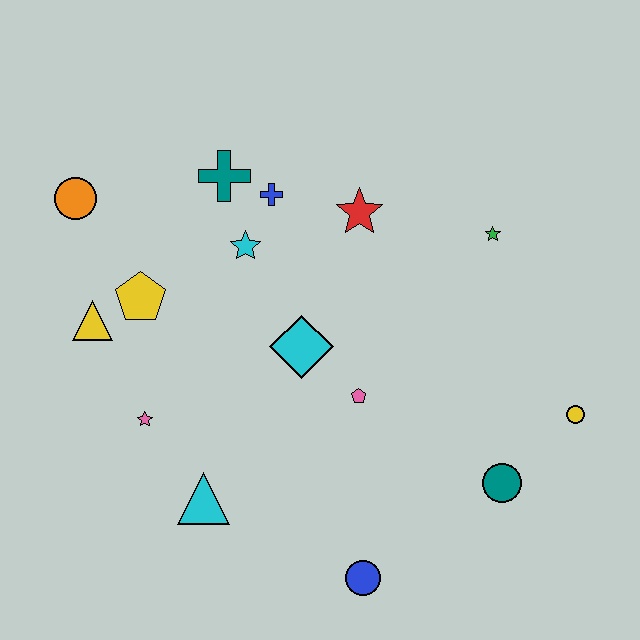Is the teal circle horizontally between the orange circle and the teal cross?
No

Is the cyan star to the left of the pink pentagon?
Yes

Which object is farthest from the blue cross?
The blue circle is farthest from the blue cross.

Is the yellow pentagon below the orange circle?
Yes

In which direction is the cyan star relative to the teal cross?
The cyan star is below the teal cross.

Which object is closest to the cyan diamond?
The pink pentagon is closest to the cyan diamond.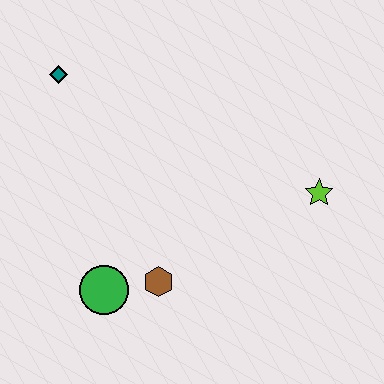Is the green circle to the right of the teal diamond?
Yes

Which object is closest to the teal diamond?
The green circle is closest to the teal diamond.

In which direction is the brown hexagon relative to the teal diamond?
The brown hexagon is below the teal diamond.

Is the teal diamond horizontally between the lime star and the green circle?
No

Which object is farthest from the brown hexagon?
The teal diamond is farthest from the brown hexagon.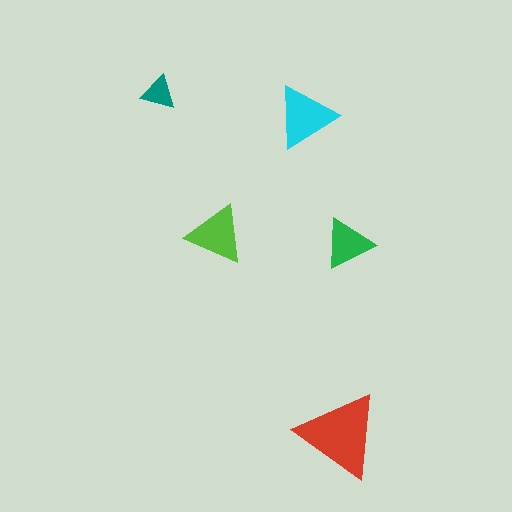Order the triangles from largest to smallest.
the red one, the cyan one, the lime one, the green one, the teal one.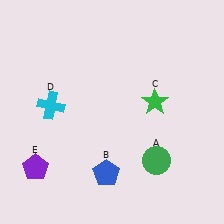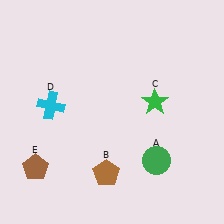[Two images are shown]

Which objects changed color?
B changed from blue to brown. E changed from purple to brown.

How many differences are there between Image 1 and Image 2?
There are 2 differences between the two images.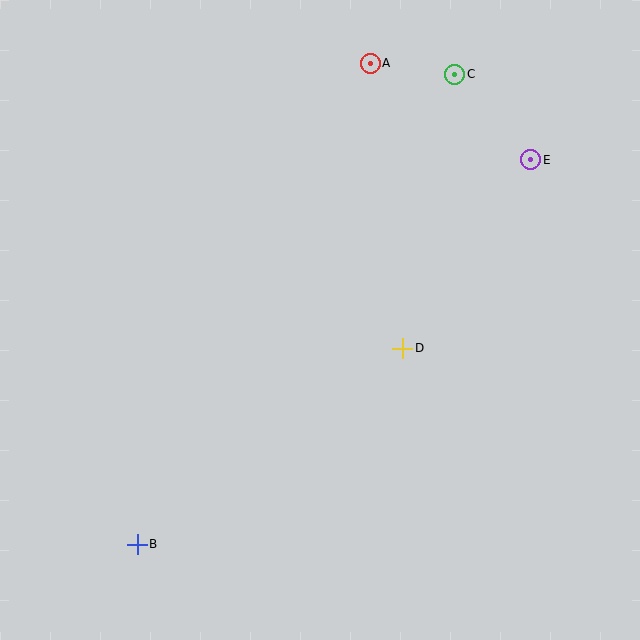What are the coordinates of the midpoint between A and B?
The midpoint between A and B is at (254, 304).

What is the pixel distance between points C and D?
The distance between C and D is 279 pixels.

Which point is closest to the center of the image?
Point D at (403, 348) is closest to the center.